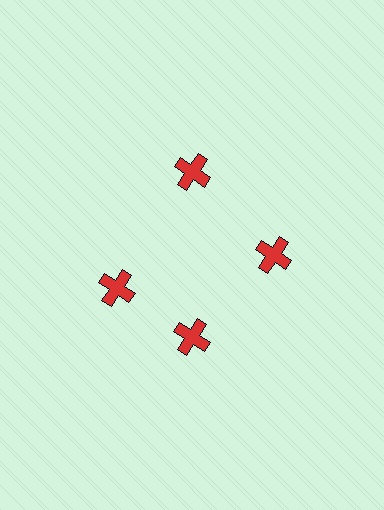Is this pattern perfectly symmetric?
No. The 4 red crosses are arranged in a ring, but one element near the 9 o'clock position is rotated out of alignment along the ring, breaking the 4-fold rotational symmetry.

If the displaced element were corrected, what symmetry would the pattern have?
It would have 4-fold rotational symmetry — the pattern would map onto itself every 90 degrees.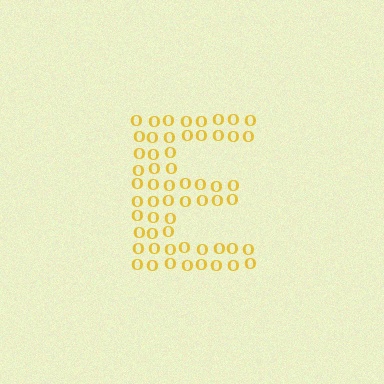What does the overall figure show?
The overall figure shows the letter E.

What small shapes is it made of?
It is made of small letter O's.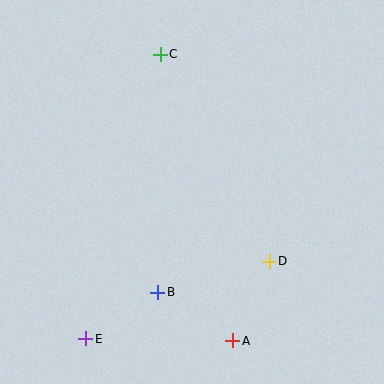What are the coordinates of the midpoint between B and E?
The midpoint between B and E is at (122, 315).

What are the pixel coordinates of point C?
Point C is at (160, 54).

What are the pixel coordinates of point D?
Point D is at (269, 261).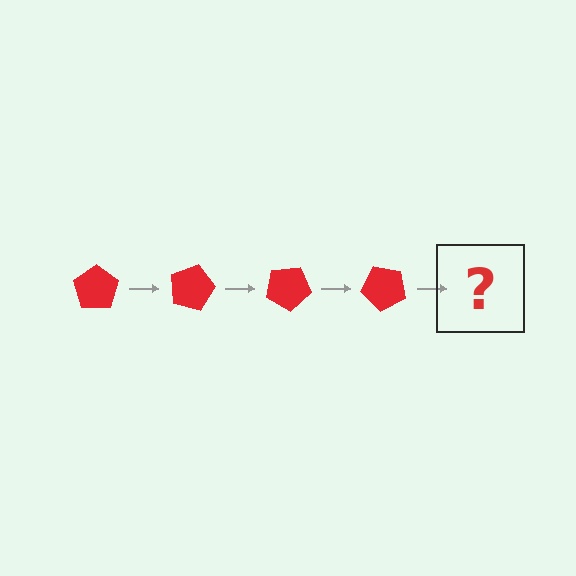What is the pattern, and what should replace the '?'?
The pattern is that the pentagon rotates 15 degrees each step. The '?' should be a red pentagon rotated 60 degrees.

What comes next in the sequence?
The next element should be a red pentagon rotated 60 degrees.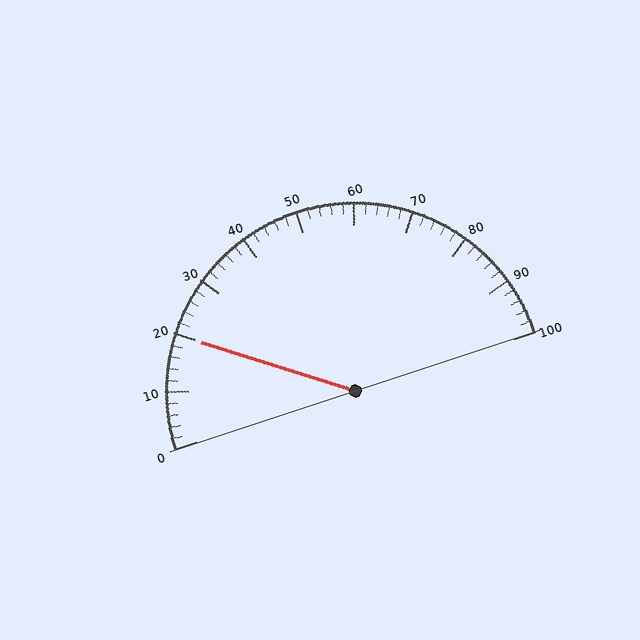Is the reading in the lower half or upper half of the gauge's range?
The reading is in the lower half of the range (0 to 100).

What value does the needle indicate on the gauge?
The needle indicates approximately 20.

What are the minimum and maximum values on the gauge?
The gauge ranges from 0 to 100.